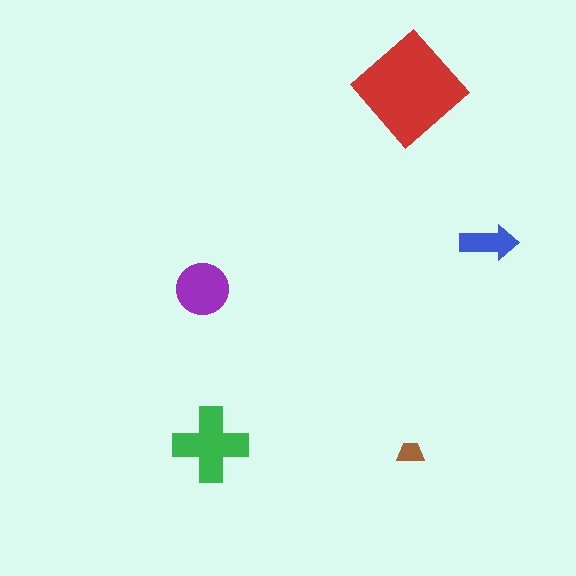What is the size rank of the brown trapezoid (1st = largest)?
5th.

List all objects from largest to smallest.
The red diamond, the green cross, the purple circle, the blue arrow, the brown trapezoid.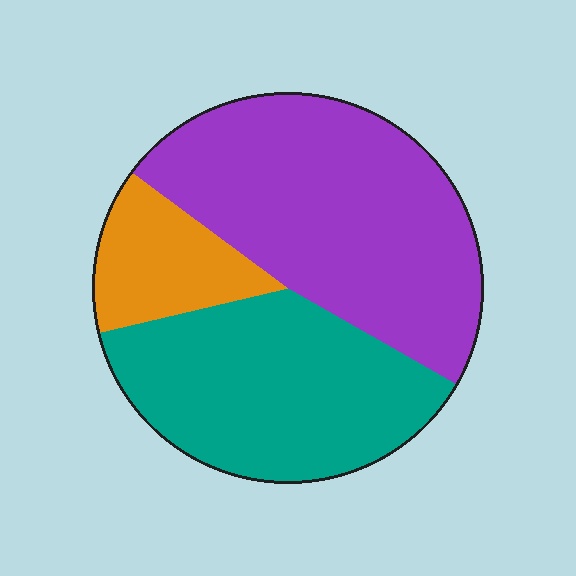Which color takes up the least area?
Orange, at roughly 15%.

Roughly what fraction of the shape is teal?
Teal covers about 40% of the shape.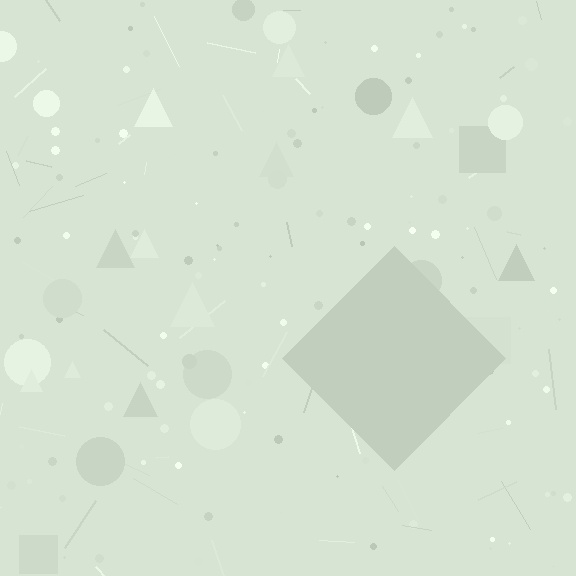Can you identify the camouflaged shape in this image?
The camouflaged shape is a diamond.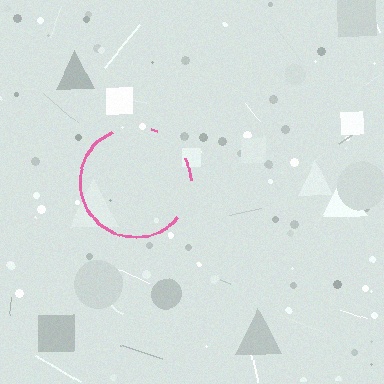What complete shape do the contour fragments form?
The contour fragments form a circle.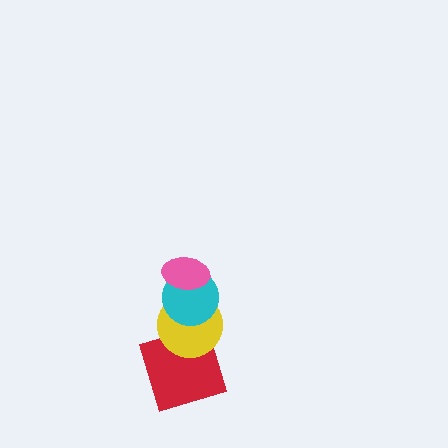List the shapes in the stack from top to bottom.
From top to bottom: the pink ellipse, the cyan circle, the yellow circle, the red square.